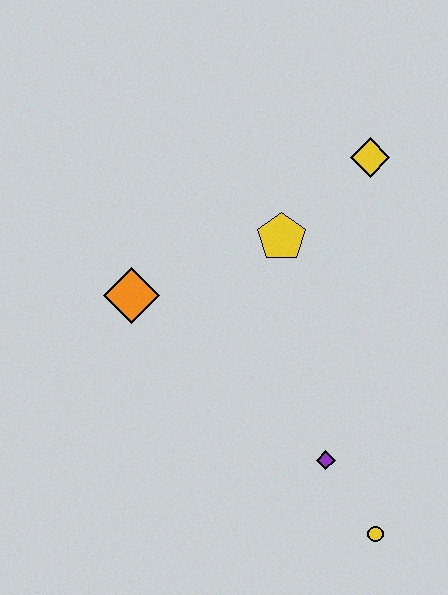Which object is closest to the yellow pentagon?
The yellow diamond is closest to the yellow pentagon.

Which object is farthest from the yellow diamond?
The yellow circle is farthest from the yellow diamond.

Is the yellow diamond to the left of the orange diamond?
No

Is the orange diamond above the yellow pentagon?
No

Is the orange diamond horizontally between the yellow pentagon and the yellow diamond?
No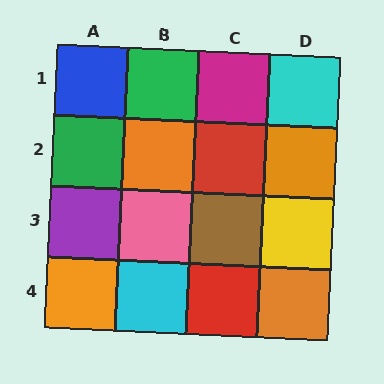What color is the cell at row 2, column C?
Red.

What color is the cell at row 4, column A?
Orange.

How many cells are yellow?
1 cell is yellow.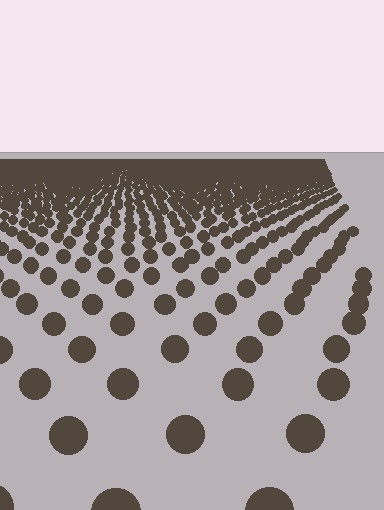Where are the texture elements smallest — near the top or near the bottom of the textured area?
Near the top.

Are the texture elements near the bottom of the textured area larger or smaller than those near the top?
Larger. Near the bottom, elements are closer to the viewer and appear at a bigger on-screen size.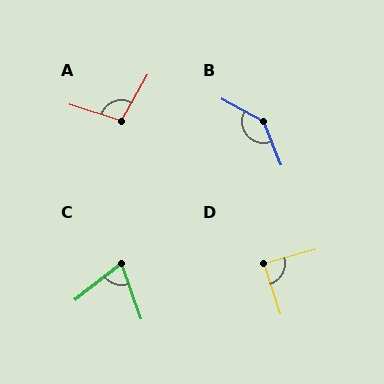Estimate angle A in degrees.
Approximately 102 degrees.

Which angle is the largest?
B, at approximately 140 degrees.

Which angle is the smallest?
C, at approximately 71 degrees.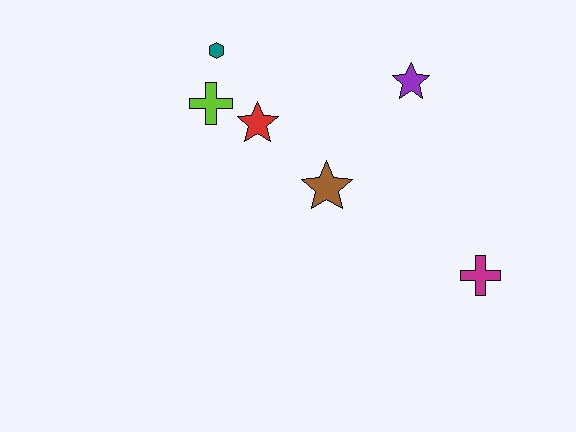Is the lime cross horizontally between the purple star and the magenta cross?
No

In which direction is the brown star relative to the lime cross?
The brown star is to the right of the lime cross.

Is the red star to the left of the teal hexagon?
No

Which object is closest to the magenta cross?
The brown star is closest to the magenta cross.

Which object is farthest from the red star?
The magenta cross is farthest from the red star.